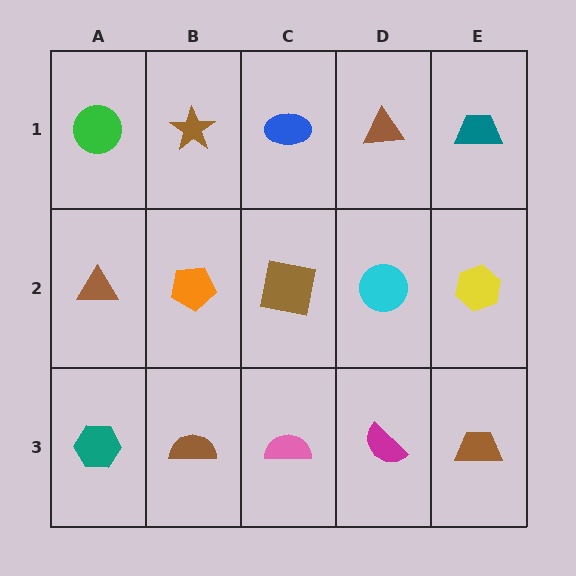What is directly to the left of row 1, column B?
A green circle.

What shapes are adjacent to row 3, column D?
A cyan circle (row 2, column D), a pink semicircle (row 3, column C), a brown trapezoid (row 3, column E).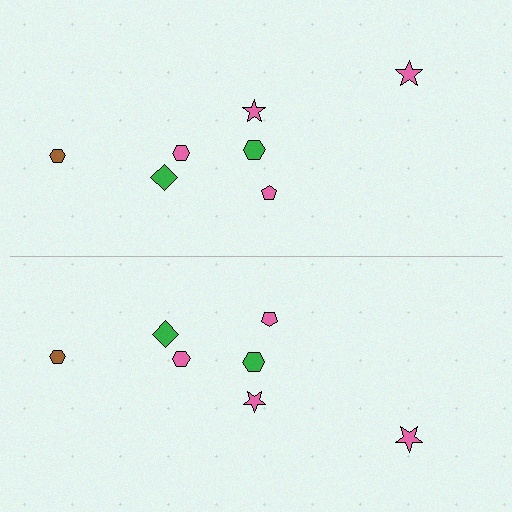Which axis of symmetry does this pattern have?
The pattern has a horizontal axis of symmetry running through the center of the image.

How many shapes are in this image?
There are 14 shapes in this image.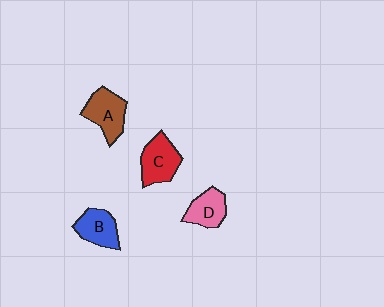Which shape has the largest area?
Shape A (brown).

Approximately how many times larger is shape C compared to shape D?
Approximately 1.2 times.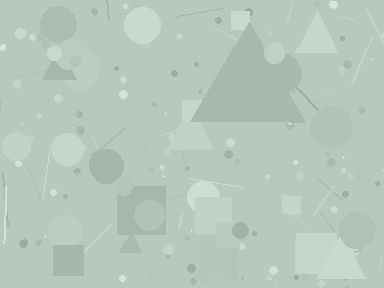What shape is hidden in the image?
A triangle is hidden in the image.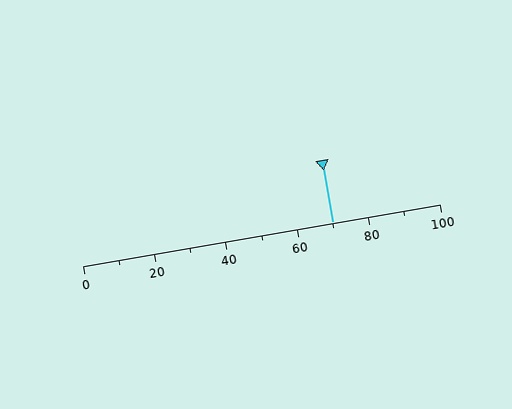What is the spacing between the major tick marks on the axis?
The major ticks are spaced 20 apart.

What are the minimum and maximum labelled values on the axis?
The axis runs from 0 to 100.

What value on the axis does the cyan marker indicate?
The marker indicates approximately 70.